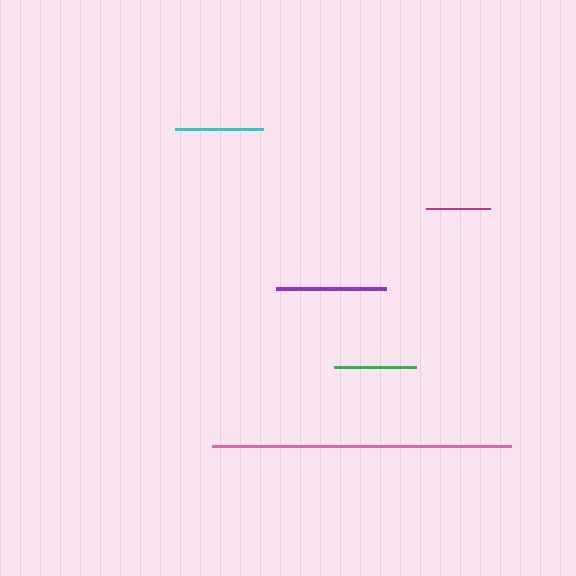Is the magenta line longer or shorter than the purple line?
The purple line is longer than the magenta line.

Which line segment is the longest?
The pink line is the longest at approximately 300 pixels.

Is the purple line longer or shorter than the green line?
The purple line is longer than the green line.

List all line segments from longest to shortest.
From longest to shortest: pink, purple, cyan, green, magenta.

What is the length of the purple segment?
The purple segment is approximately 110 pixels long.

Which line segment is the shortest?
The magenta line is the shortest at approximately 63 pixels.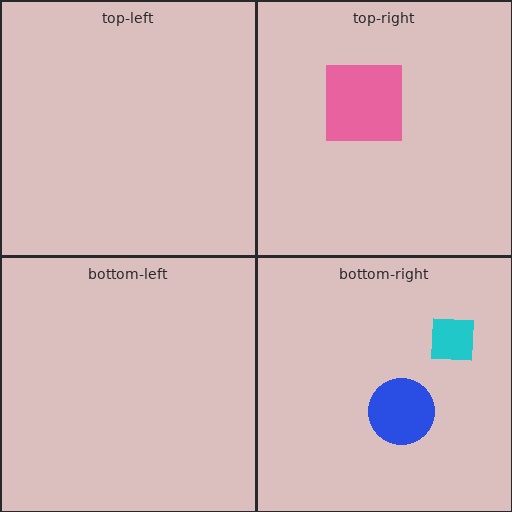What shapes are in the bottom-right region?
The blue circle, the cyan square.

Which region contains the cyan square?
The bottom-right region.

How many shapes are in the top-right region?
1.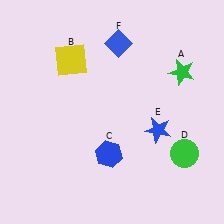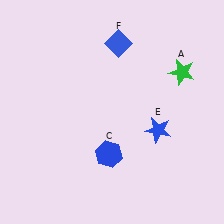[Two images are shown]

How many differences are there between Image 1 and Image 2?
There are 2 differences between the two images.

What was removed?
The yellow square (B), the green circle (D) were removed in Image 2.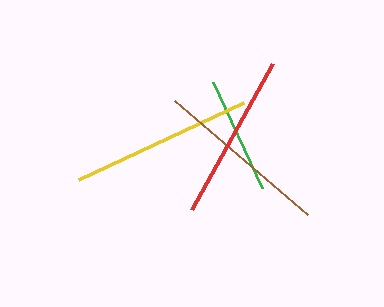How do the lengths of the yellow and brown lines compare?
The yellow and brown lines are approximately the same length.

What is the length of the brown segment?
The brown segment is approximately 175 pixels long.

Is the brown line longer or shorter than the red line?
The brown line is longer than the red line.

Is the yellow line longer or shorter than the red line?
The yellow line is longer than the red line.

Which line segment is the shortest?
The green line is the shortest at approximately 116 pixels.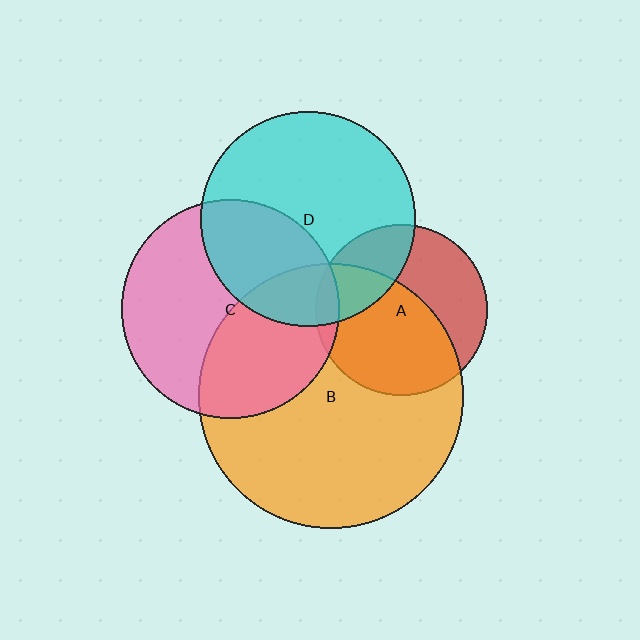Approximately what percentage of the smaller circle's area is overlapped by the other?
Approximately 20%.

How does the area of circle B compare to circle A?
Approximately 2.4 times.